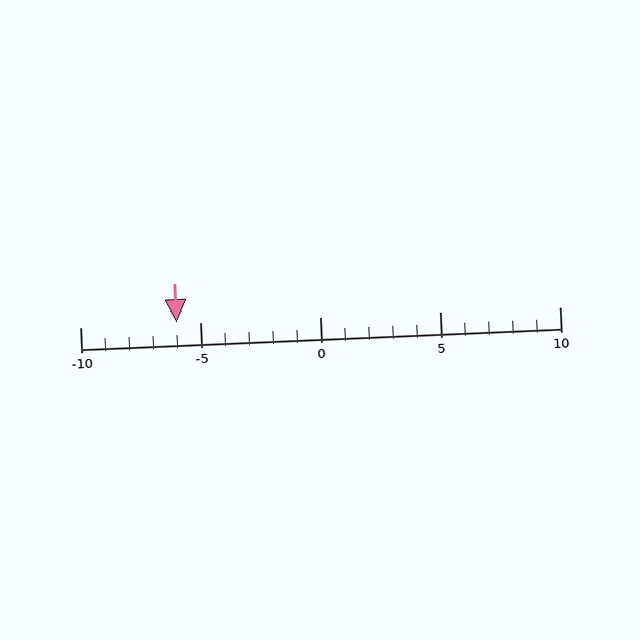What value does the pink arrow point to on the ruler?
The pink arrow points to approximately -6.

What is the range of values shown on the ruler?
The ruler shows values from -10 to 10.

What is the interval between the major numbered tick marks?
The major tick marks are spaced 5 units apart.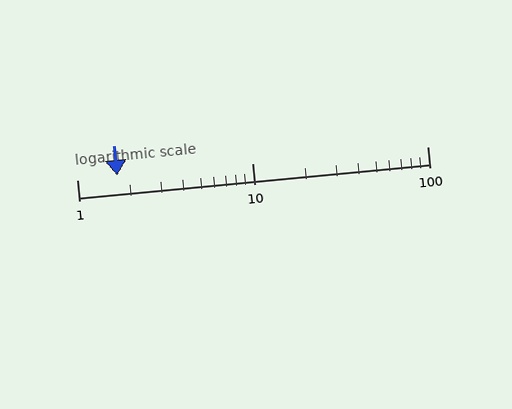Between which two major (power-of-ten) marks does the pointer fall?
The pointer is between 1 and 10.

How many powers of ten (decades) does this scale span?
The scale spans 2 decades, from 1 to 100.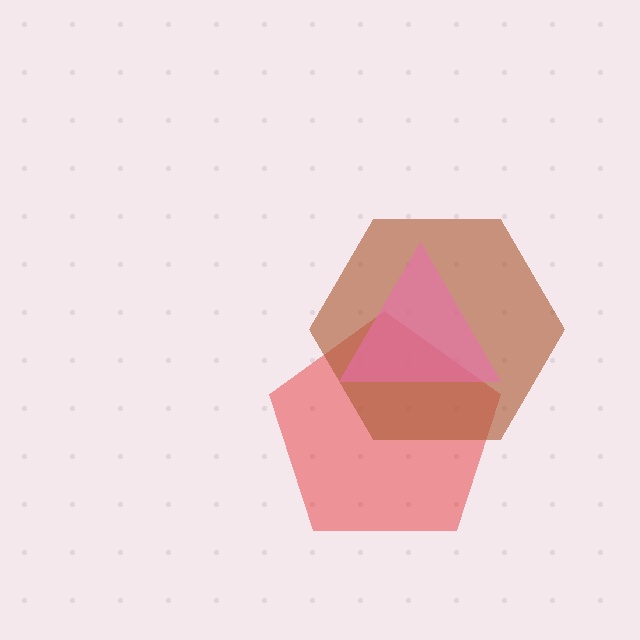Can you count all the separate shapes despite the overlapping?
Yes, there are 3 separate shapes.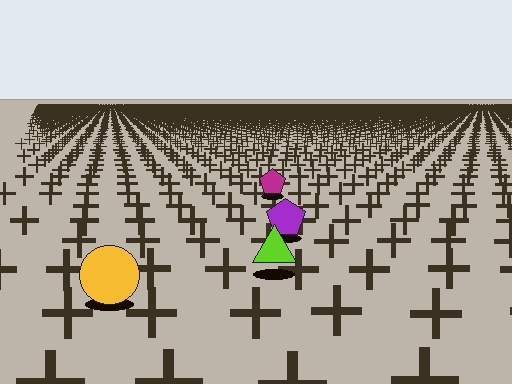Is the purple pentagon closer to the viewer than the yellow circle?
No. The yellow circle is closer — you can tell from the texture gradient: the ground texture is coarser near it.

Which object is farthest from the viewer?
The magenta pentagon is farthest from the viewer. It appears smaller and the ground texture around it is denser.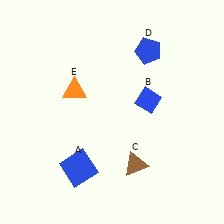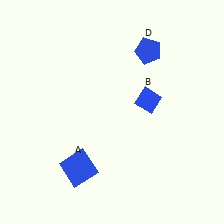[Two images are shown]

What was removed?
The brown triangle (C), the orange triangle (E) were removed in Image 2.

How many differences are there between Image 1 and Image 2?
There are 2 differences between the two images.